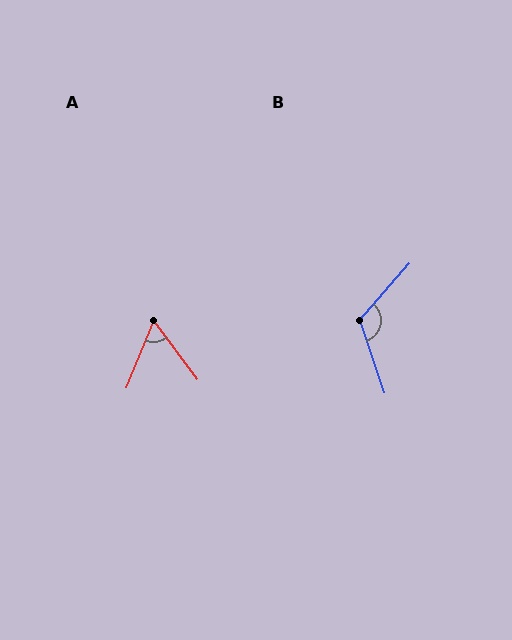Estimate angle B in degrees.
Approximately 120 degrees.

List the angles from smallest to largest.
A (59°), B (120°).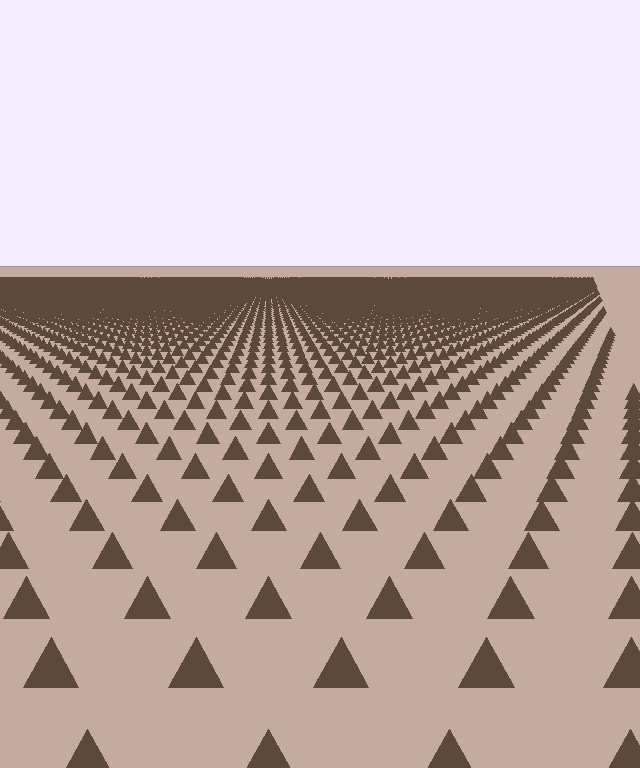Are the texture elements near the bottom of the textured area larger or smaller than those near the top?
Larger. Near the bottom, elements are closer to the viewer and appear at a bigger on-screen size.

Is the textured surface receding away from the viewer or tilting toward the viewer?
The surface is receding away from the viewer. Texture elements get smaller and denser toward the top.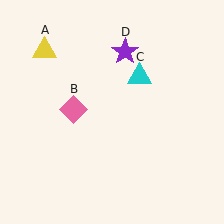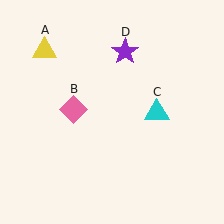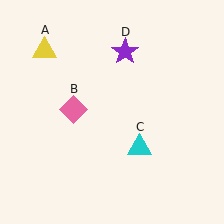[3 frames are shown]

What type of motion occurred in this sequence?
The cyan triangle (object C) rotated clockwise around the center of the scene.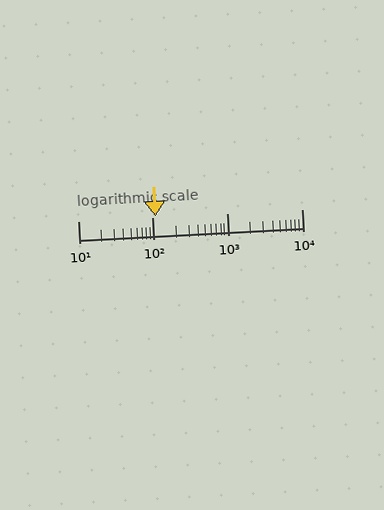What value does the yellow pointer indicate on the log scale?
The pointer indicates approximately 110.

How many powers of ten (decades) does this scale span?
The scale spans 3 decades, from 10 to 10000.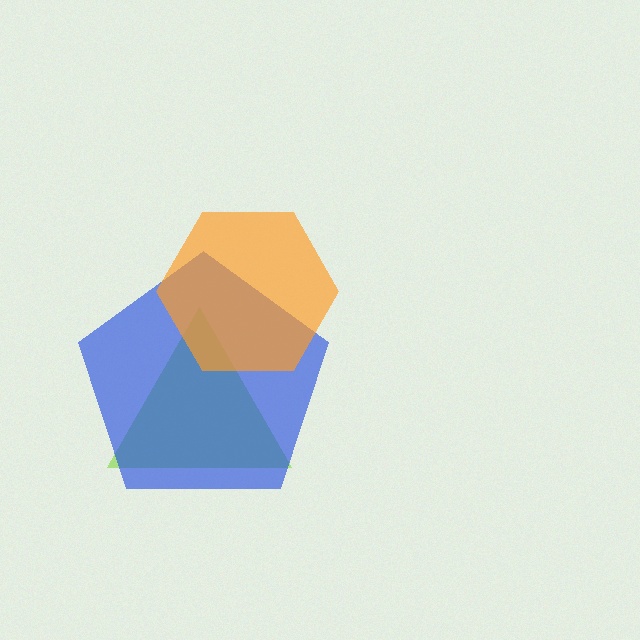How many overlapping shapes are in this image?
There are 3 overlapping shapes in the image.